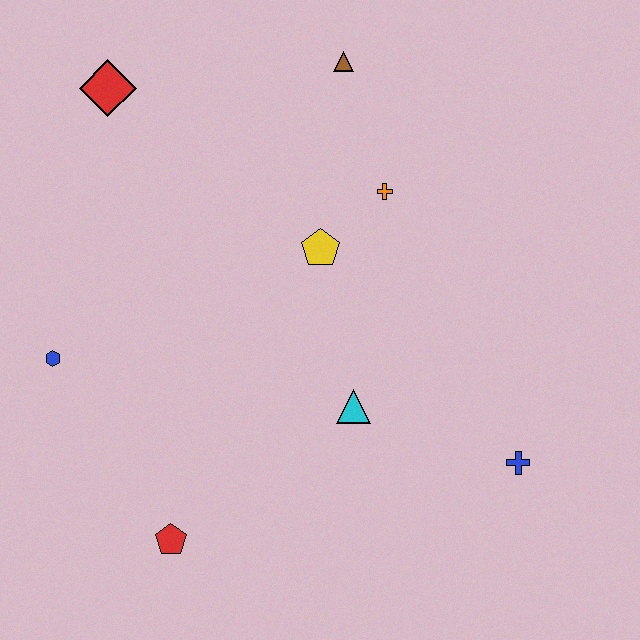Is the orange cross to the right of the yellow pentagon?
Yes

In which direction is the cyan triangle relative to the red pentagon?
The cyan triangle is to the right of the red pentagon.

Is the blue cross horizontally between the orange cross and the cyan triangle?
No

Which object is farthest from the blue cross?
The red diamond is farthest from the blue cross.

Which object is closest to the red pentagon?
The blue hexagon is closest to the red pentagon.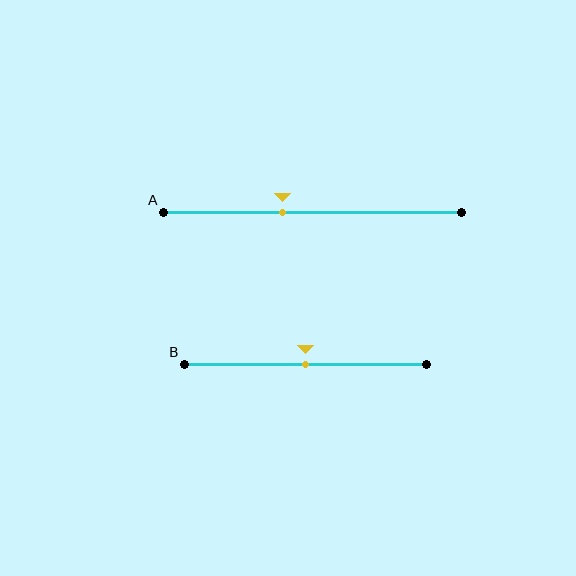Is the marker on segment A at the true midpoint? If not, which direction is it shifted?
No, the marker on segment A is shifted to the left by about 10% of the segment length.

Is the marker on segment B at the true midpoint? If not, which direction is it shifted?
Yes, the marker on segment B is at the true midpoint.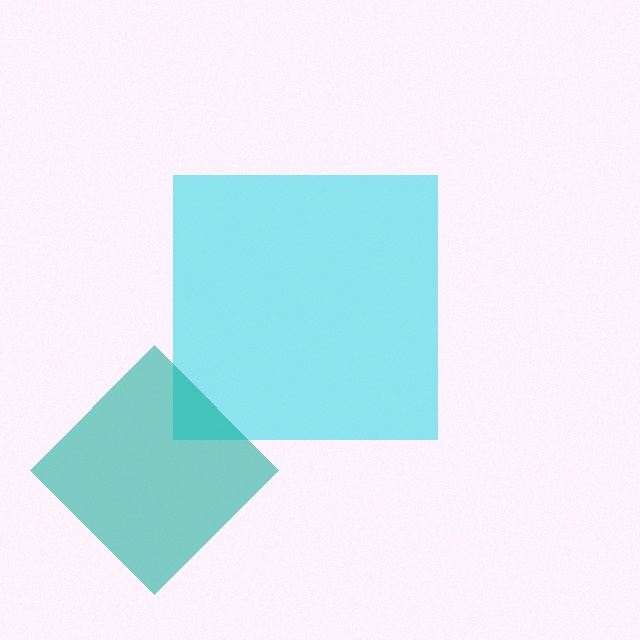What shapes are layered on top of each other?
The layered shapes are: a cyan square, a teal diamond.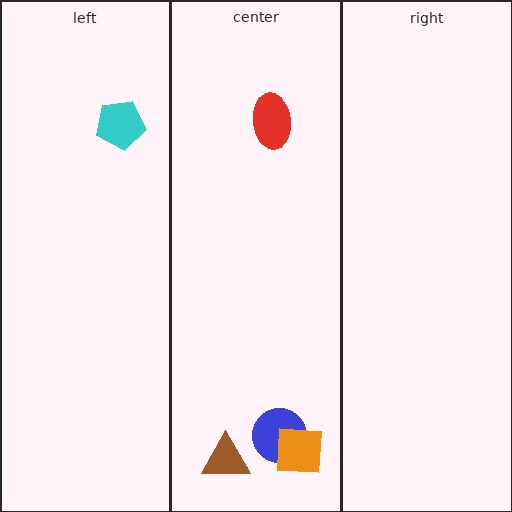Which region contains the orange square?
The center region.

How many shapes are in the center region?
4.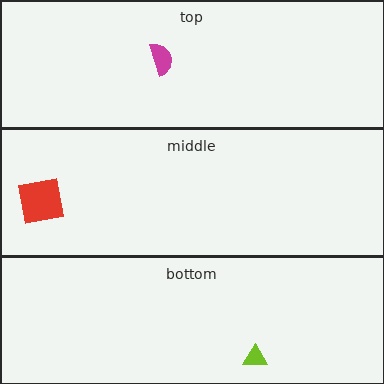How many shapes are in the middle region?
1.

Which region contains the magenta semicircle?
The top region.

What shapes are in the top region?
The magenta semicircle.